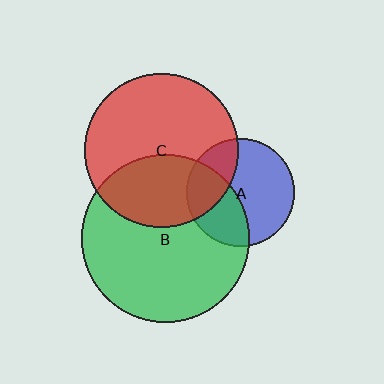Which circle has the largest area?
Circle B (green).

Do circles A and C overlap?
Yes.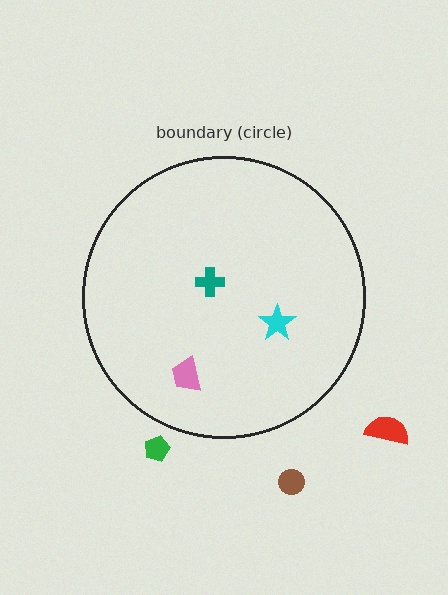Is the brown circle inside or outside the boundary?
Outside.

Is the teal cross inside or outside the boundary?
Inside.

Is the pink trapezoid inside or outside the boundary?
Inside.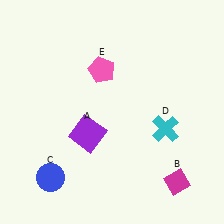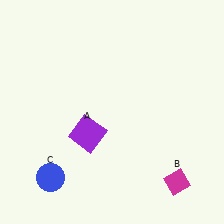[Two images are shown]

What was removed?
The cyan cross (D), the pink pentagon (E) were removed in Image 2.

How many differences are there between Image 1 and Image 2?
There are 2 differences between the two images.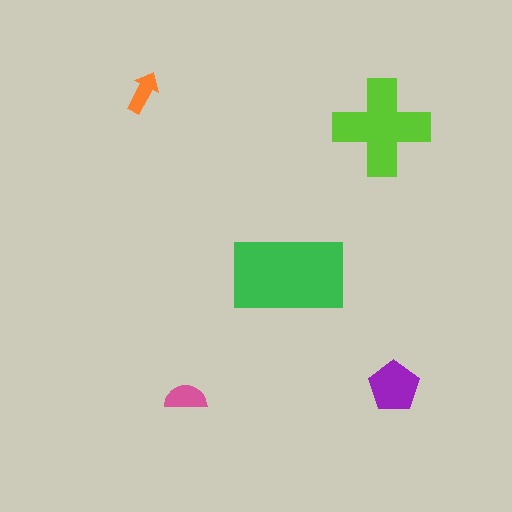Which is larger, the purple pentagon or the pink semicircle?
The purple pentagon.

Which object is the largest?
The green rectangle.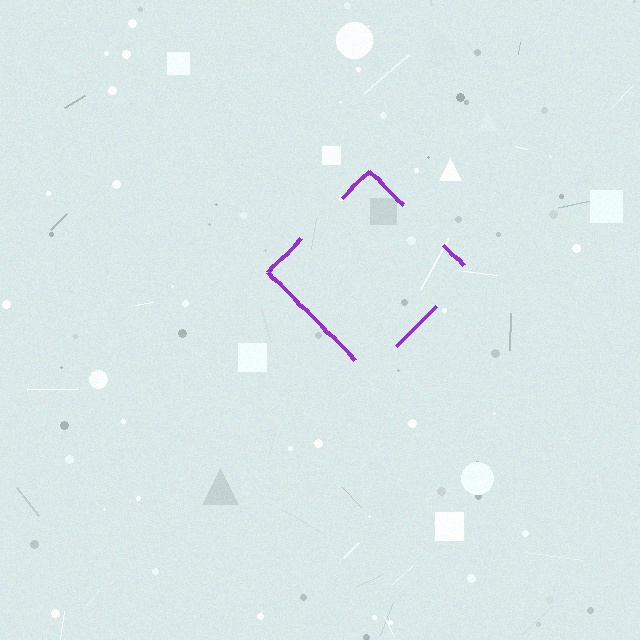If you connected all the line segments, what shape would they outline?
They would outline a diamond.